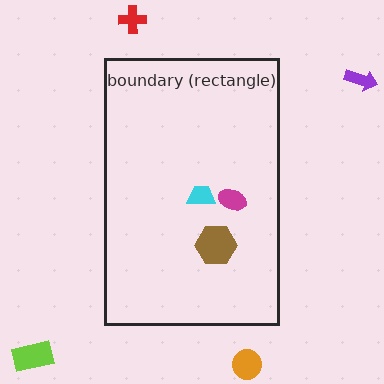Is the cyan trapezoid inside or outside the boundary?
Inside.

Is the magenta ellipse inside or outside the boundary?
Inside.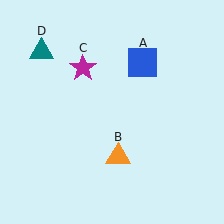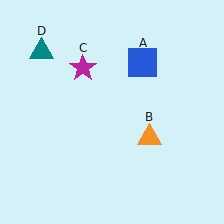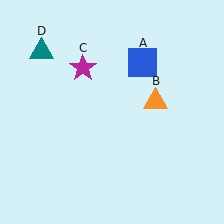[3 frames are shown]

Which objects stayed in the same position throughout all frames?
Blue square (object A) and magenta star (object C) and teal triangle (object D) remained stationary.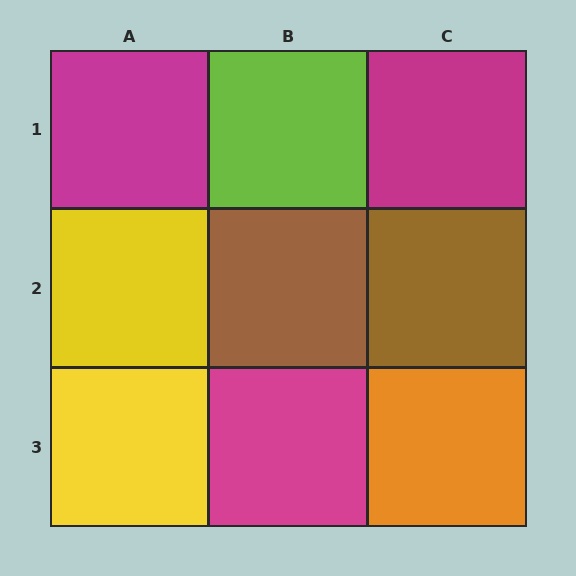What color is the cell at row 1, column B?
Lime.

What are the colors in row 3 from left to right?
Yellow, magenta, orange.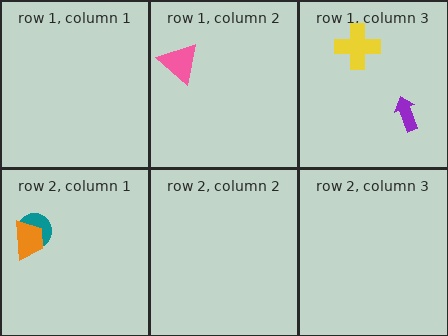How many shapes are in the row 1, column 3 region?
2.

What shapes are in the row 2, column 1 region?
The teal circle, the orange trapezoid.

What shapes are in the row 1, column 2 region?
The pink triangle.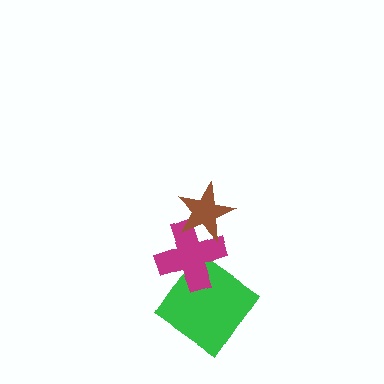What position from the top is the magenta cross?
The magenta cross is 2nd from the top.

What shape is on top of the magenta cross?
The brown star is on top of the magenta cross.